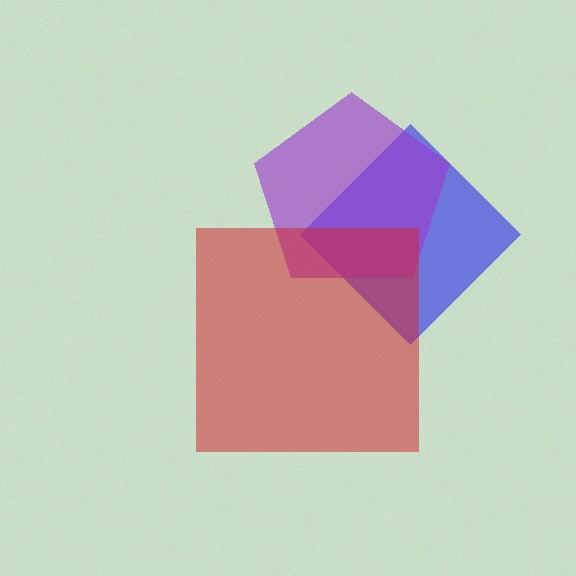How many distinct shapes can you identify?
There are 3 distinct shapes: a blue diamond, a purple pentagon, a red square.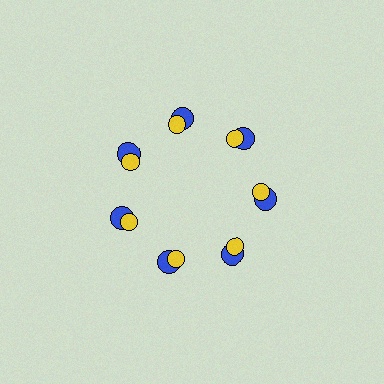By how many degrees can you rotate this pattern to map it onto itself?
The pattern maps onto itself every 51 degrees of rotation.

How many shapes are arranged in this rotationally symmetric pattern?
There are 14 shapes, arranged in 7 groups of 2.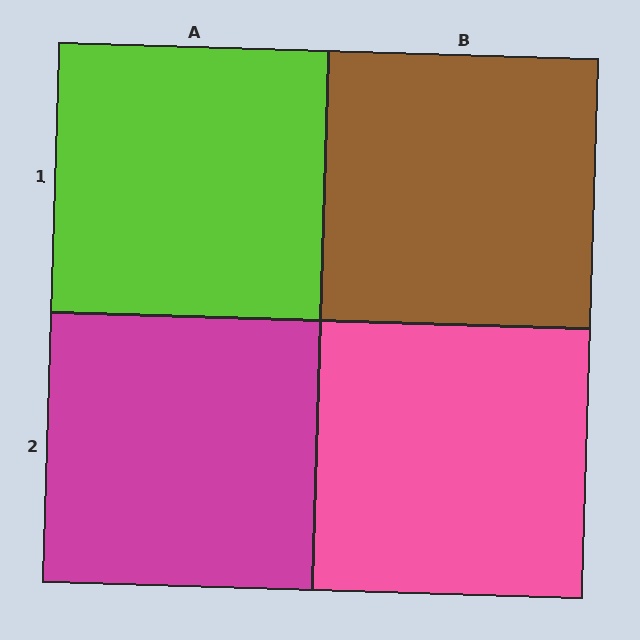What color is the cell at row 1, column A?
Lime.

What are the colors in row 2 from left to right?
Magenta, pink.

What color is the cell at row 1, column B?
Brown.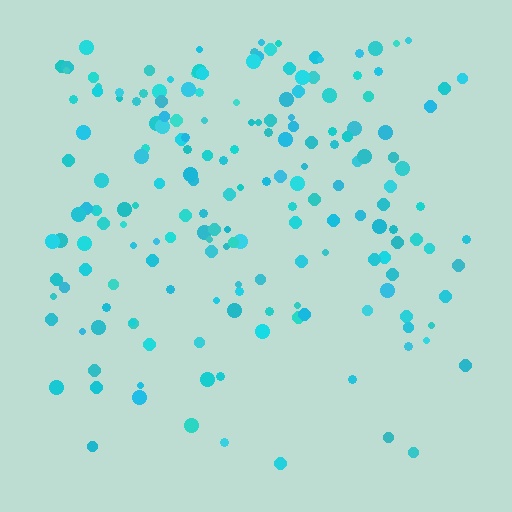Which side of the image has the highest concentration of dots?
The top.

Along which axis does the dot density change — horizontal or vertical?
Vertical.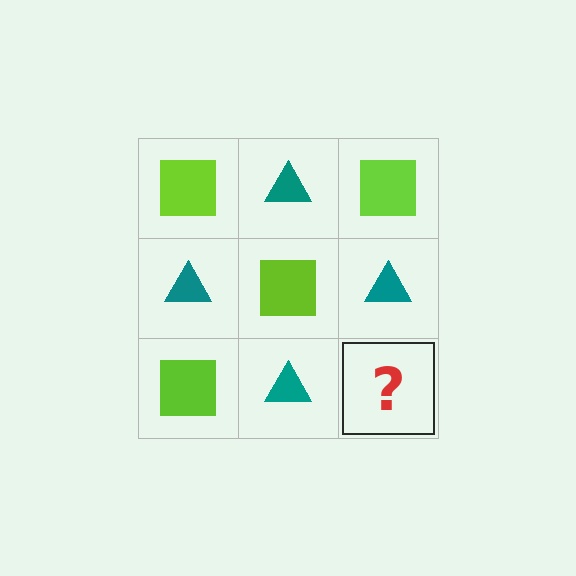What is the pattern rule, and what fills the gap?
The rule is that it alternates lime square and teal triangle in a checkerboard pattern. The gap should be filled with a lime square.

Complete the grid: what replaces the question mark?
The question mark should be replaced with a lime square.